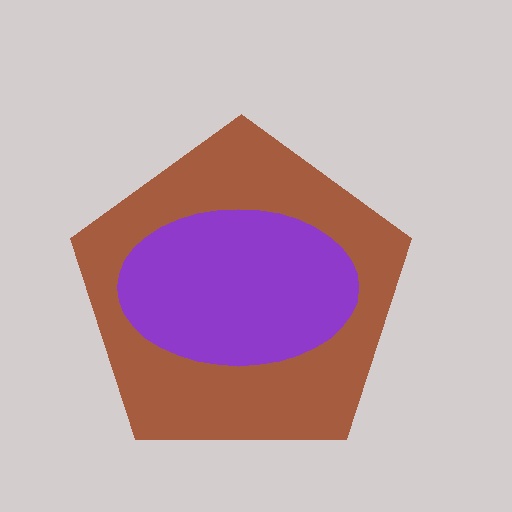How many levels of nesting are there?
2.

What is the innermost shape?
The purple ellipse.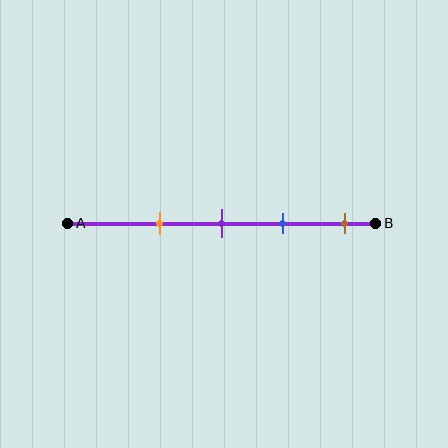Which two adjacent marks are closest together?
The purple and blue marks are the closest adjacent pair.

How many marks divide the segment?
There are 4 marks dividing the segment.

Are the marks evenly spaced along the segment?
Yes, the marks are approximately evenly spaced.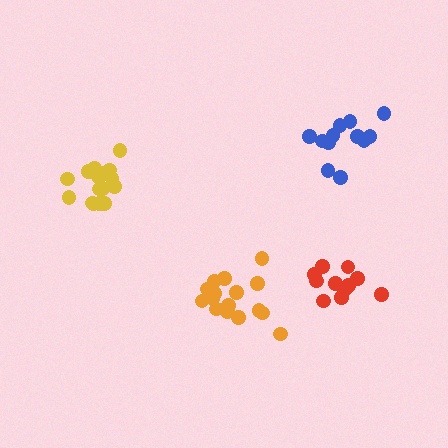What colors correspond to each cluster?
The clusters are colored: blue, red, yellow, orange.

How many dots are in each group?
Group 1: 12 dots, Group 2: 11 dots, Group 3: 16 dots, Group 4: 17 dots (56 total).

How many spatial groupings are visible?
There are 4 spatial groupings.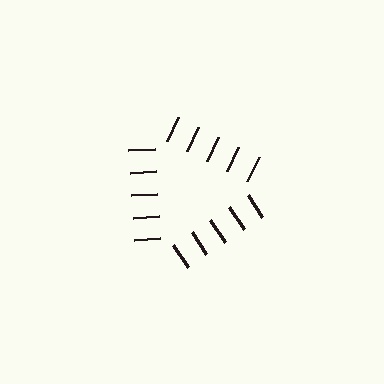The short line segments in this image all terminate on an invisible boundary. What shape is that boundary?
An illusory triangle — the line segments terminate on its edges but no continuous stroke is drawn.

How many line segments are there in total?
15 — 5 along each of the 3 edges.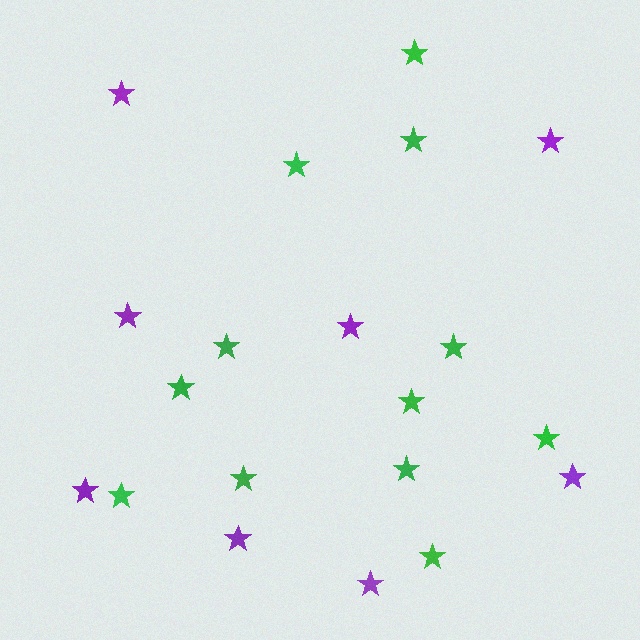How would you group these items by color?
There are 2 groups: one group of purple stars (8) and one group of green stars (12).